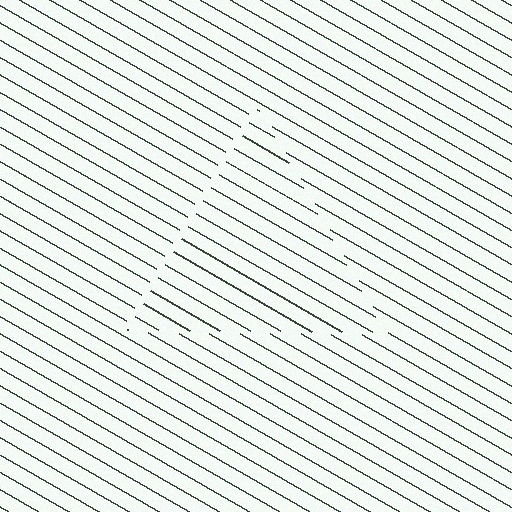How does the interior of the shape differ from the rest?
The interior of the shape contains the same grating, shifted by half a period — the contour is defined by the phase discontinuity where line-ends from the inner and outer gratings abut.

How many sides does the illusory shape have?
3 sides — the line-ends trace a triangle.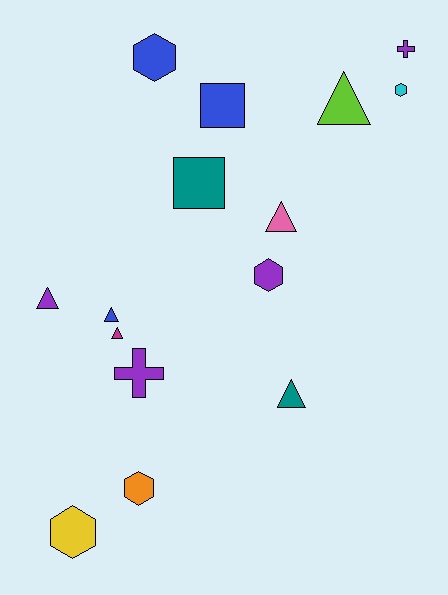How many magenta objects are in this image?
There is 1 magenta object.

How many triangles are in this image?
There are 6 triangles.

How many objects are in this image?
There are 15 objects.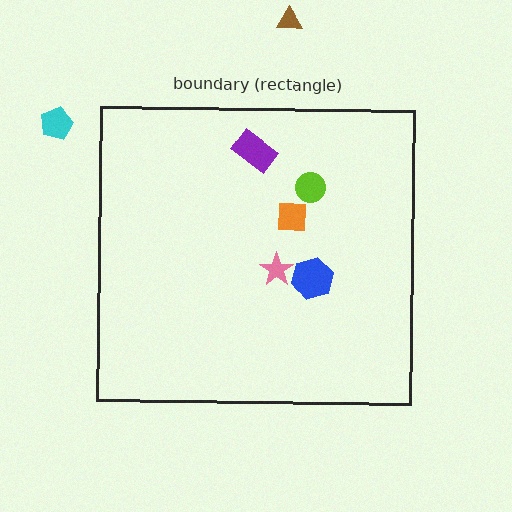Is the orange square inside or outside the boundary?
Inside.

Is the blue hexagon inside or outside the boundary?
Inside.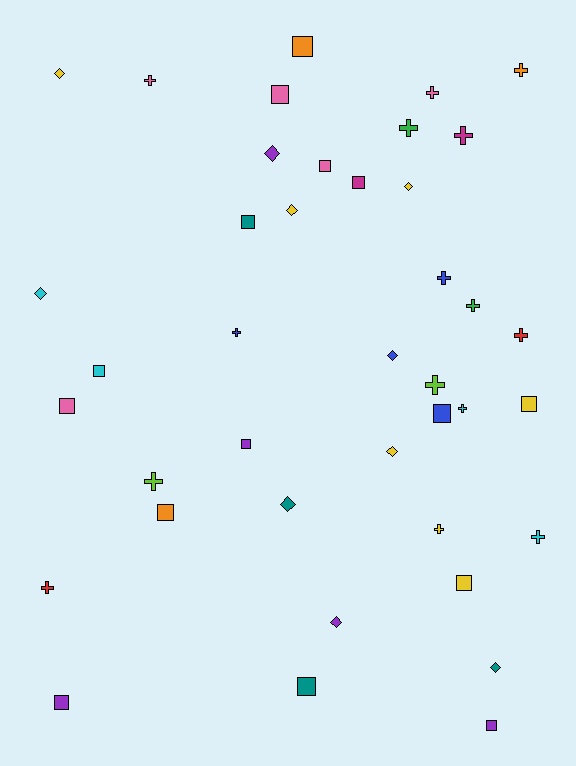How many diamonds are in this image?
There are 10 diamonds.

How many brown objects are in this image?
There are no brown objects.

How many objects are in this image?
There are 40 objects.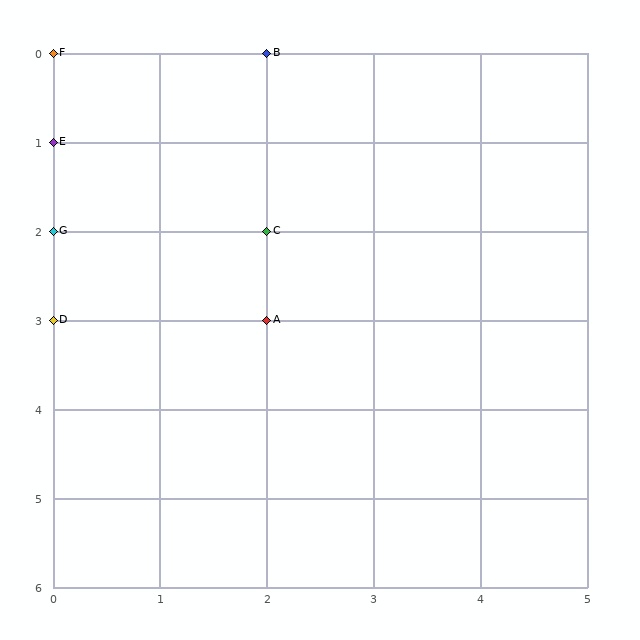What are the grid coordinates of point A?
Point A is at grid coordinates (2, 3).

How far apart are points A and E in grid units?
Points A and E are 2 columns and 2 rows apart (about 2.8 grid units diagonally).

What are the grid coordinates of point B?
Point B is at grid coordinates (2, 0).